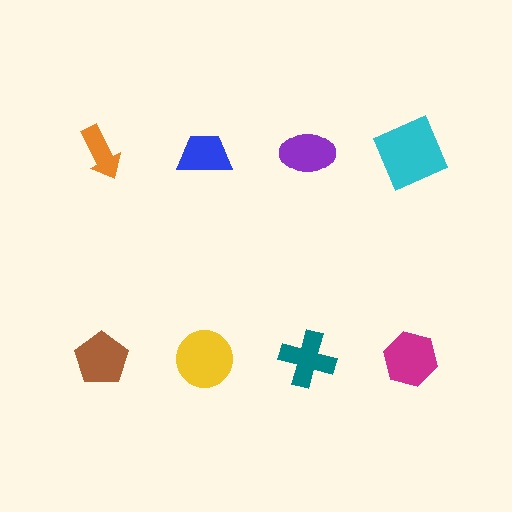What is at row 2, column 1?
A brown pentagon.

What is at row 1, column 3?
A purple ellipse.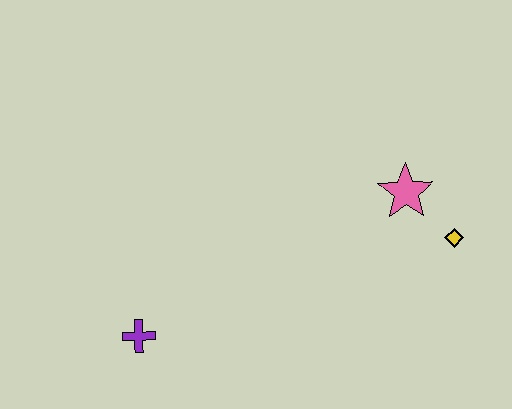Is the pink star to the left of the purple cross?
No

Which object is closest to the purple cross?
The pink star is closest to the purple cross.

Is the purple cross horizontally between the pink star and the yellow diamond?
No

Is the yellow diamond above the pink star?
No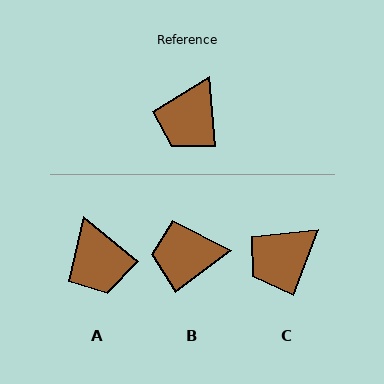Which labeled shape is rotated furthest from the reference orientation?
B, about 59 degrees away.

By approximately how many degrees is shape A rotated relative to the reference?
Approximately 45 degrees counter-clockwise.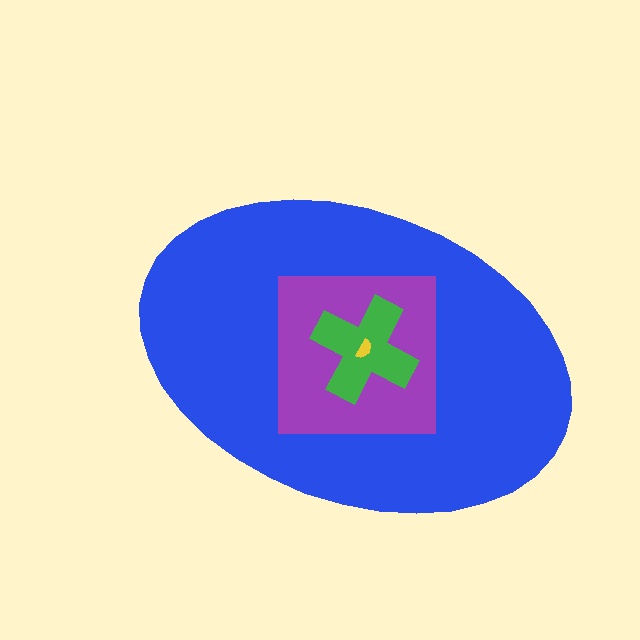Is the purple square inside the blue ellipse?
Yes.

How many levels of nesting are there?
4.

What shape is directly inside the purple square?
The green cross.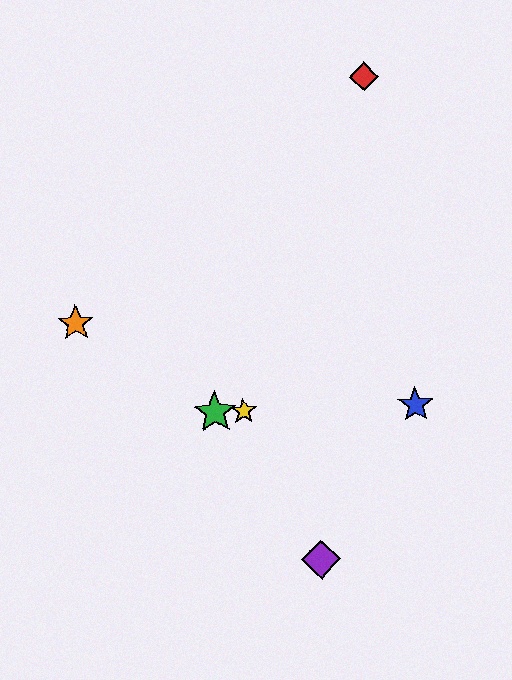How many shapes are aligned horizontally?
3 shapes (the blue star, the green star, the yellow star) are aligned horizontally.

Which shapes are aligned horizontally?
The blue star, the green star, the yellow star are aligned horizontally.